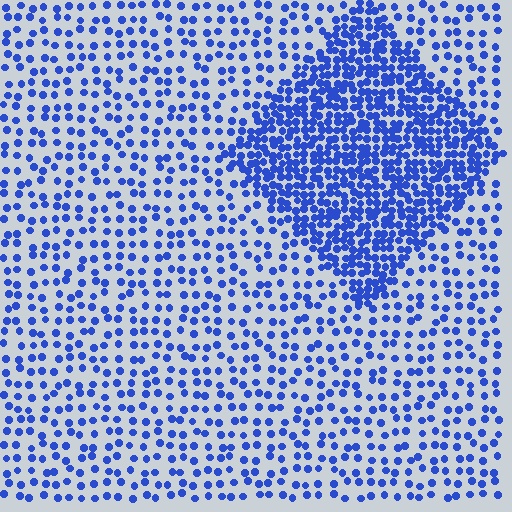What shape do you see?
I see a diamond.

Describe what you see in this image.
The image contains small blue elements arranged at two different densities. A diamond-shaped region is visible where the elements are more densely packed than the surrounding area.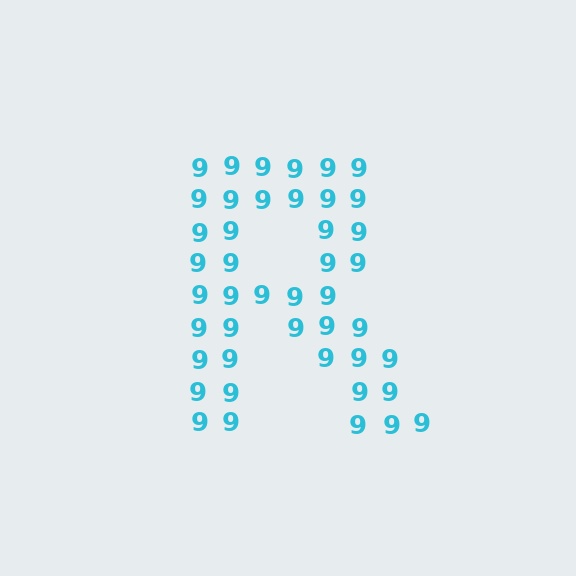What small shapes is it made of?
It is made of small digit 9's.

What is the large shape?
The large shape is the letter R.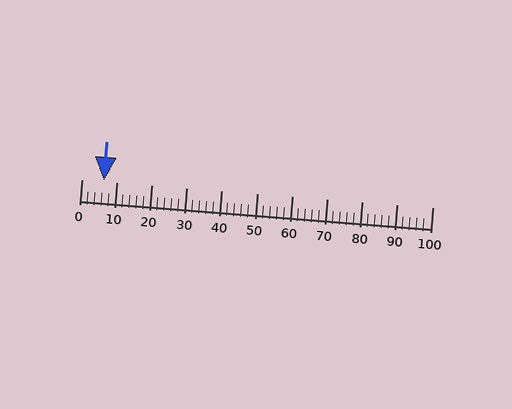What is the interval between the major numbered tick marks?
The major tick marks are spaced 10 units apart.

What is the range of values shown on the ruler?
The ruler shows values from 0 to 100.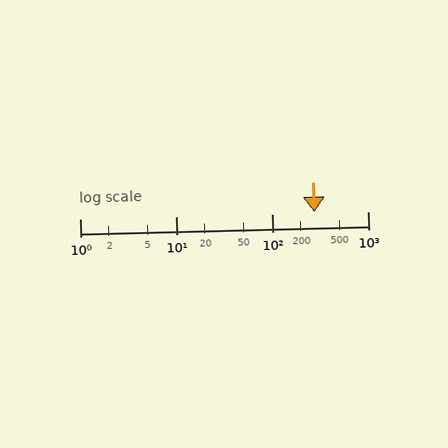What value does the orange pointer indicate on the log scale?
The pointer indicates approximately 280.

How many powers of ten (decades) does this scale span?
The scale spans 3 decades, from 1 to 1000.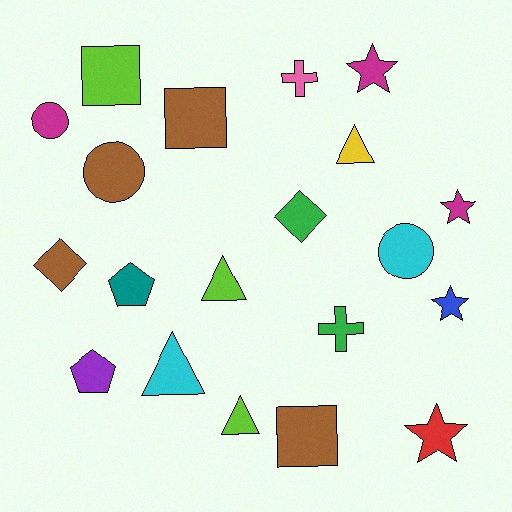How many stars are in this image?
There are 4 stars.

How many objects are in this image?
There are 20 objects.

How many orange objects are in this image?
There are no orange objects.